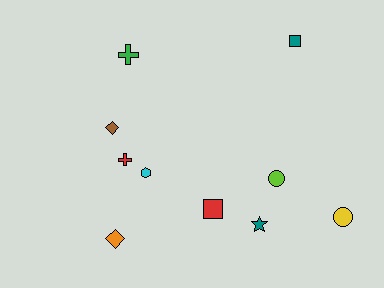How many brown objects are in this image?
There is 1 brown object.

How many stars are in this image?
There is 1 star.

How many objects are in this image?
There are 10 objects.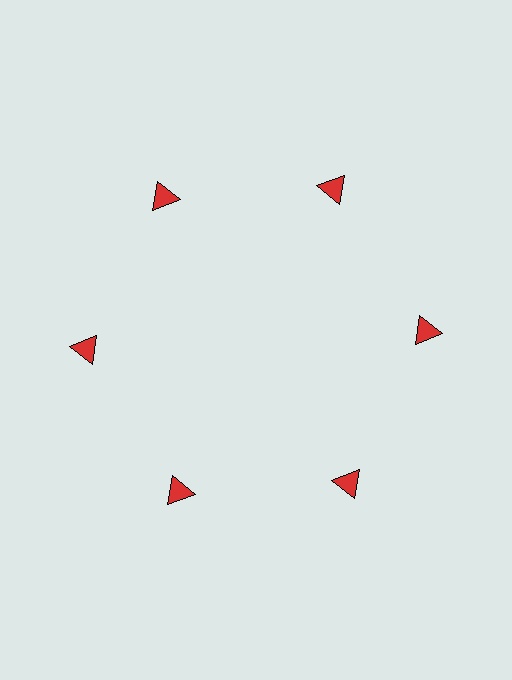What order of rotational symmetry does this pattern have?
This pattern has 6-fold rotational symmetry.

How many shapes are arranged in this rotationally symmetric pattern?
There are 6 shapes, arranged in 6 groups of 1.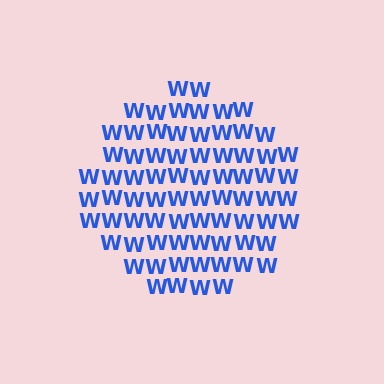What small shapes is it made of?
It is made of small letter W's.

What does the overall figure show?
The overall figure shows a circle.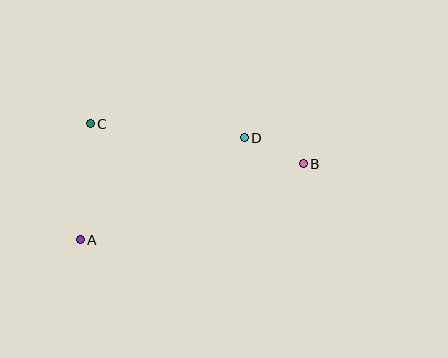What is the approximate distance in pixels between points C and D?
The distance between C and D is approximately 155 pixels.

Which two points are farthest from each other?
Points A and B are farthest from each other.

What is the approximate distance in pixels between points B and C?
The distance between B and C is approximately 217 pixels.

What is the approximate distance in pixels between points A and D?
The distance between A and D is approximately 193 pixels.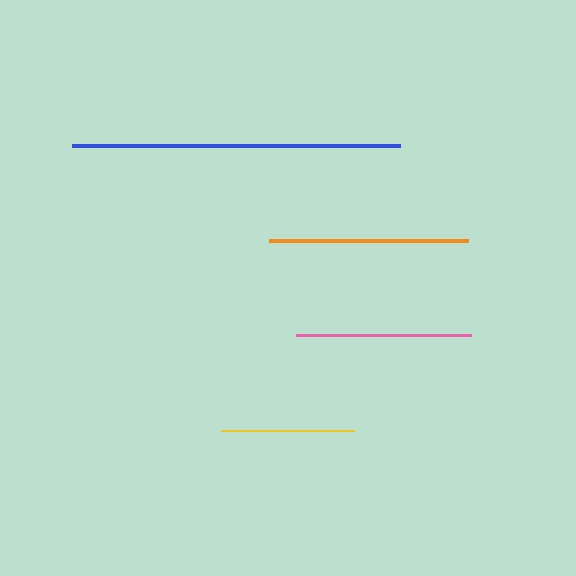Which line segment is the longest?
The blue line is the longest at approximately 328 pixels.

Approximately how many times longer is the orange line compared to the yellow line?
The orange line is approximately 1.5 times the length of the yellow line.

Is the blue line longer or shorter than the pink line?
The blue line is longer than the pink line.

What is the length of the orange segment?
The orange segment is approximately 199 pixels long.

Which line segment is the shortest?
The yellow line is the shortest at approximately 134 pixels.